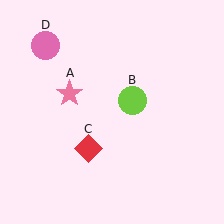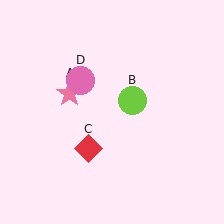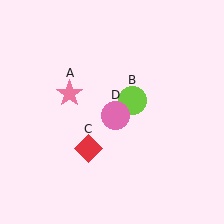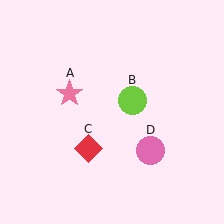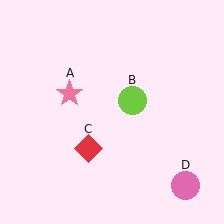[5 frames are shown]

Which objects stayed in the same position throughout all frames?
Pink star (object A) and lime circle (object B) and red diamond (object C) remained stationary.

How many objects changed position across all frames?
1 object changed position: pink circle (object D).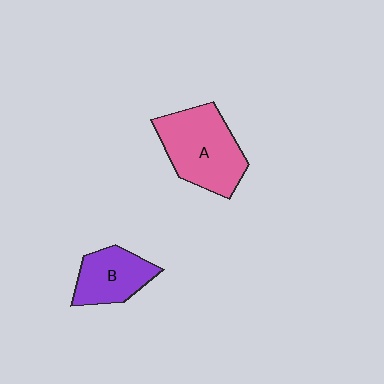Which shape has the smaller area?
Shape B (purple).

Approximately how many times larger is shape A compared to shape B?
Approximately 1.6 times.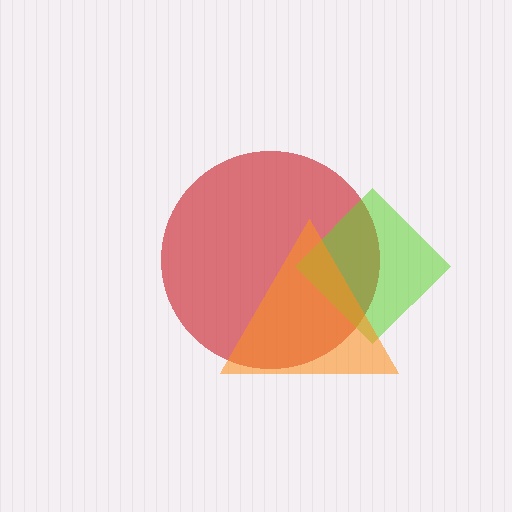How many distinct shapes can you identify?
There are 3 distinct shapes: a red circle, a lime diamond, an orange triangle.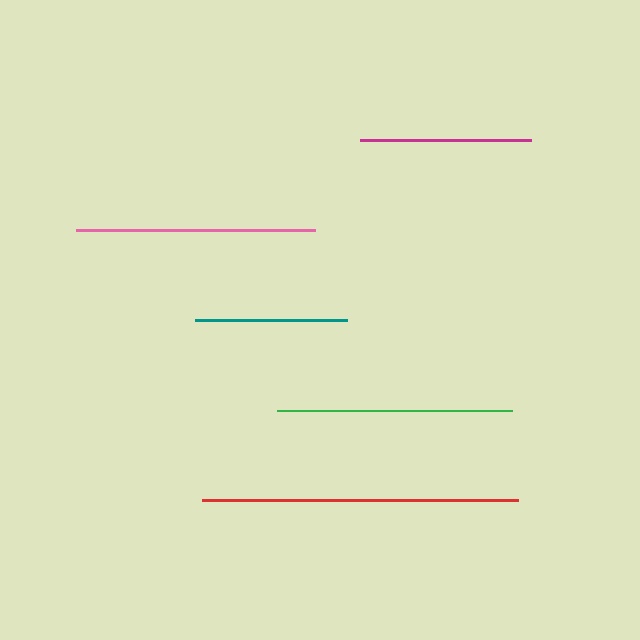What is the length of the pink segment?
The pink segment is approximately 239 pixels long.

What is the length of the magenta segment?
The magenta segment is approximately 171 pixels long.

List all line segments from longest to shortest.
From longest to shortest: red, pink, green, magenta, teal.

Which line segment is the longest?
The red line is the longest at approximately 316 pixels.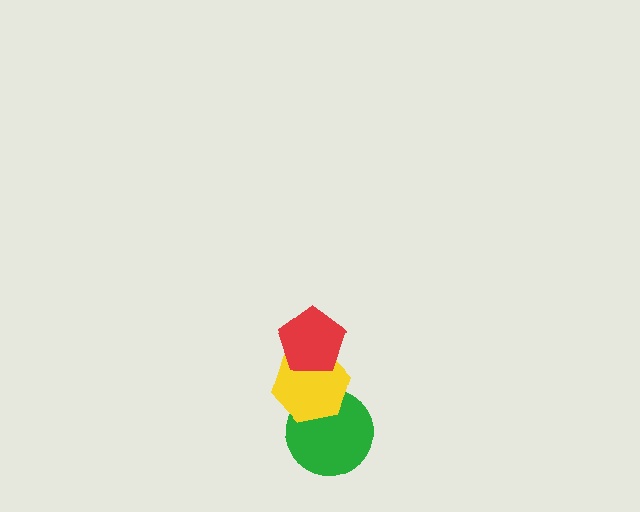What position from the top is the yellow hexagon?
The yellow hexagon is 2nd from the top.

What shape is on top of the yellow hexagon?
The red pentagon is on top of the yellow hexagon.